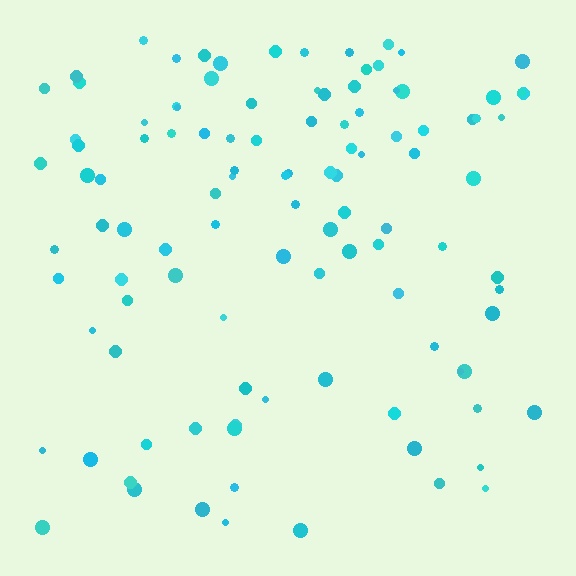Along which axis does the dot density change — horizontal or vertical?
Vertical.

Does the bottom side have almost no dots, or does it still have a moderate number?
Still a moderate number, just noticeably fewer than the top.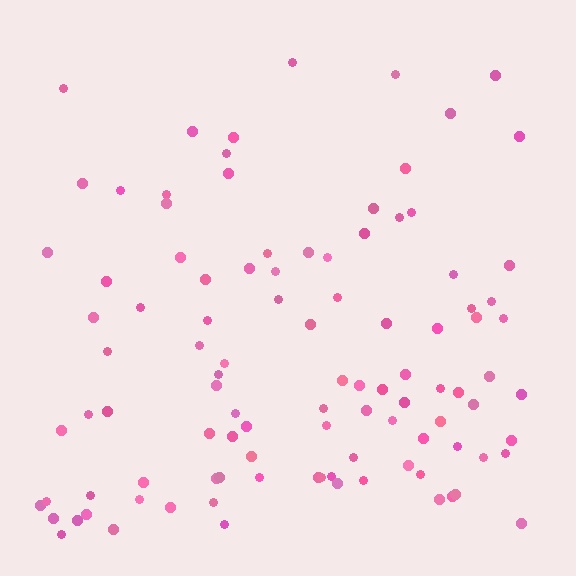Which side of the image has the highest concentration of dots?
The bottom.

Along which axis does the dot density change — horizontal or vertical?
Vertical.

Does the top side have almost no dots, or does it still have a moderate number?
Still a moderate number, just noticeably fewer than the bottom.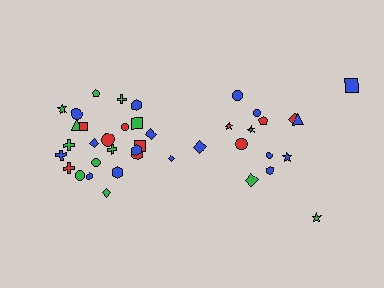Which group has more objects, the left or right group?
The left group.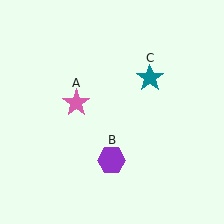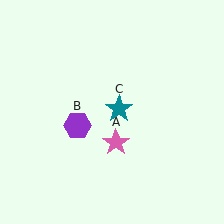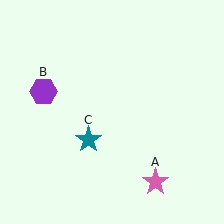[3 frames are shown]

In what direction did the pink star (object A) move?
The pink star (object A) moved down and to the right.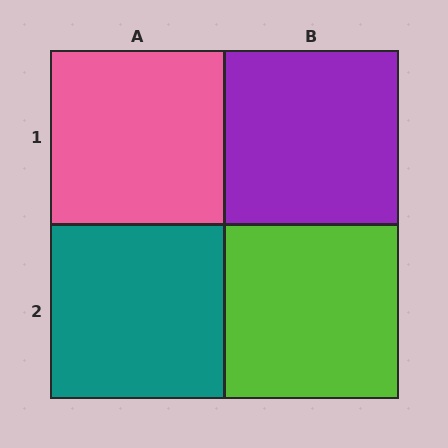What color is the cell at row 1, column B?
Purple.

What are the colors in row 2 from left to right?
Teal, lime.